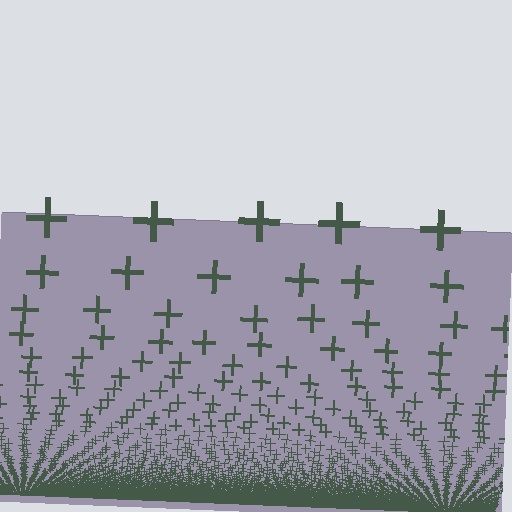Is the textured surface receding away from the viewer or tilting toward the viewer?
The surface appears to tilt toward the viewer. Texture elements get larger and sparser toward the top.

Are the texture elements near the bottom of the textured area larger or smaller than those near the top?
Smaller. The gradient is inverted — elements near the bottom are smaller and denser.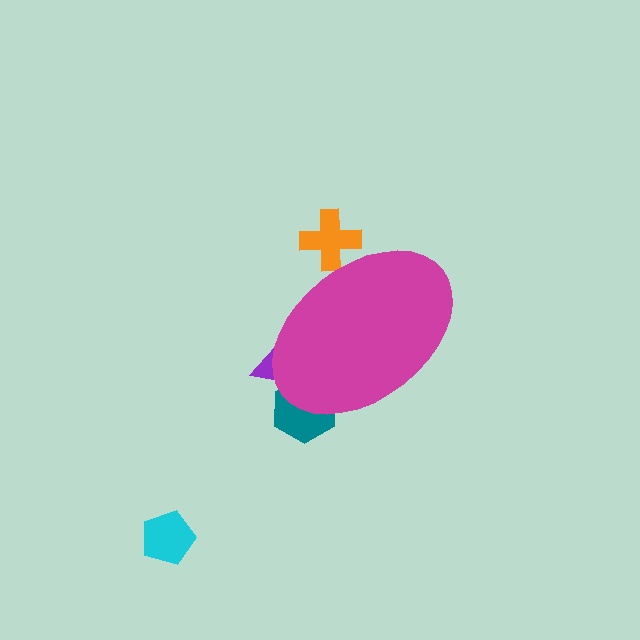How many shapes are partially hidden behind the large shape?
3 shapes are partially hidden.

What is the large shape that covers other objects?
A magenta ellipse.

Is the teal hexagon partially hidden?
Yes, the teal hexagon is partially hidden behind the magenta ellipse.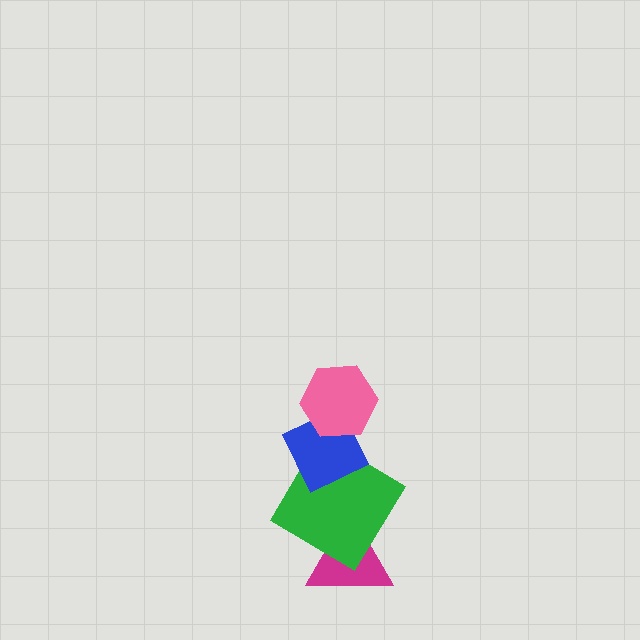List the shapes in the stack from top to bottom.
From top to bottom: the pink hexagon, the blue diamond, the green diamond, the magenta triangle.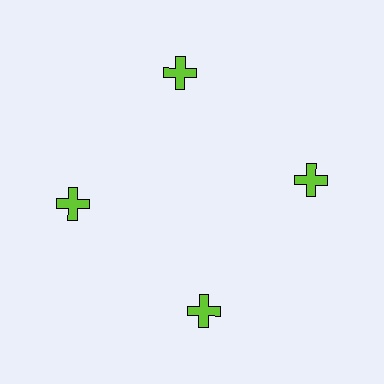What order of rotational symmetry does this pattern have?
This pattern has 4-fold rotational symmetry.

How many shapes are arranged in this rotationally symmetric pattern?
There are 4 shapes, arranged in 4 groups of 1.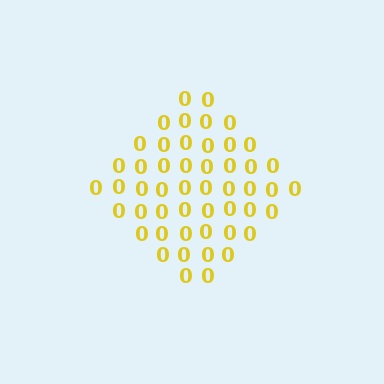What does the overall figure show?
The overall figure shows a diamond.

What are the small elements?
The small elements are digit 0's.